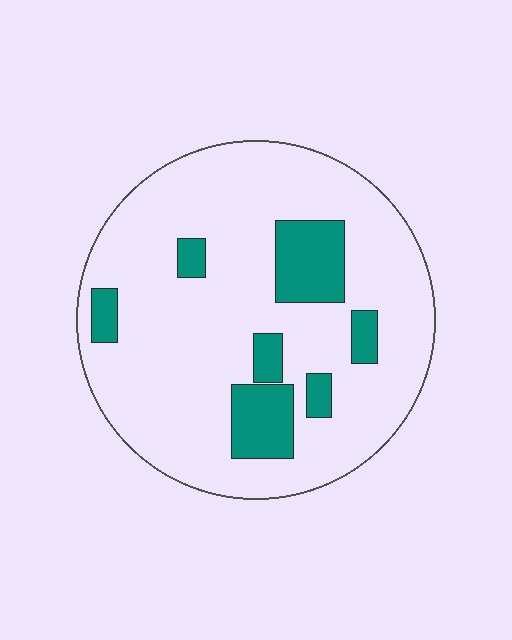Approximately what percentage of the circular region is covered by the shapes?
Approximately 15%.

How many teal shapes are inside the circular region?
7.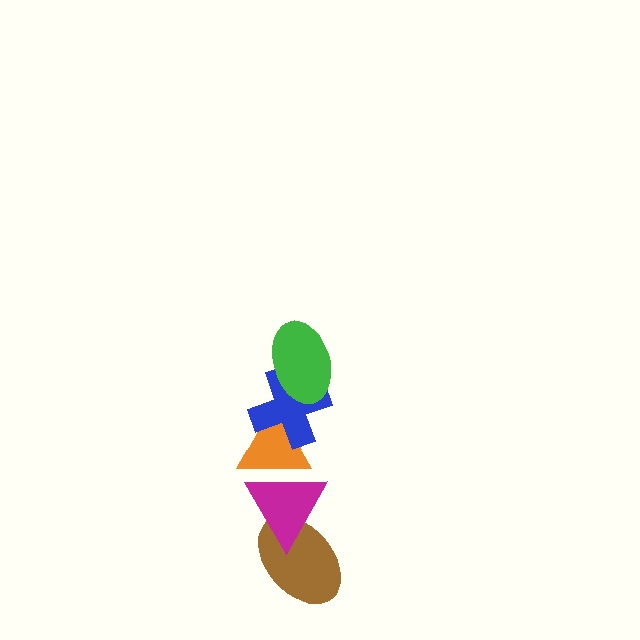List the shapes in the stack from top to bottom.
From top to bottom: the green ellipse, the blue cross, the orange triangle, the magenta triangle, the brown ellipse.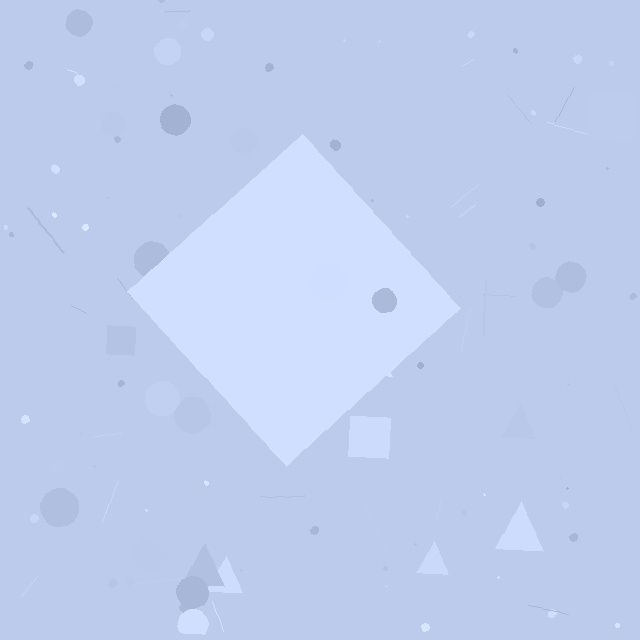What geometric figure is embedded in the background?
A diamond is embedded in the background.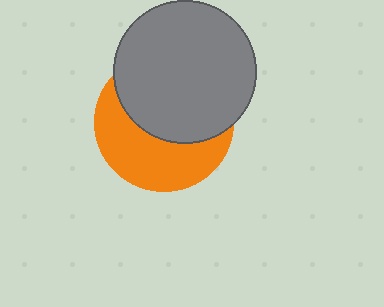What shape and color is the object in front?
The object in front is a gray circle.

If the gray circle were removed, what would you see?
You would see the complete orange circle.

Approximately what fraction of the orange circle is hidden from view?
Roughly 54% of the orange circle is hidden behind the gray circle.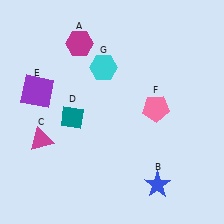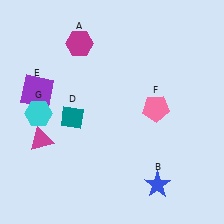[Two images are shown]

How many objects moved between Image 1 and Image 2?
1 object moved between the two images.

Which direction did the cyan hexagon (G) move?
The cyan hexagon (G) moved left.